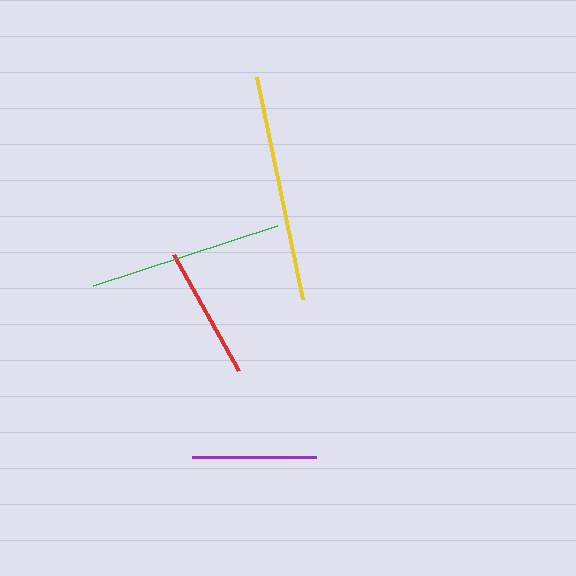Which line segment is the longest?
The yellow line is the longest at approximately 226 pixels.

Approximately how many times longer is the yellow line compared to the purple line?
The yellow line is approximately 1.8 times the length of the purple line.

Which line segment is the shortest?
The purple line is the shortest at approximately 124 pixels.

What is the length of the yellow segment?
The yellow segment is approximately 226 pixels long.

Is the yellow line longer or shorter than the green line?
The yellow line is longer than the green line.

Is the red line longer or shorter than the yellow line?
The yellow line is longer than the red line.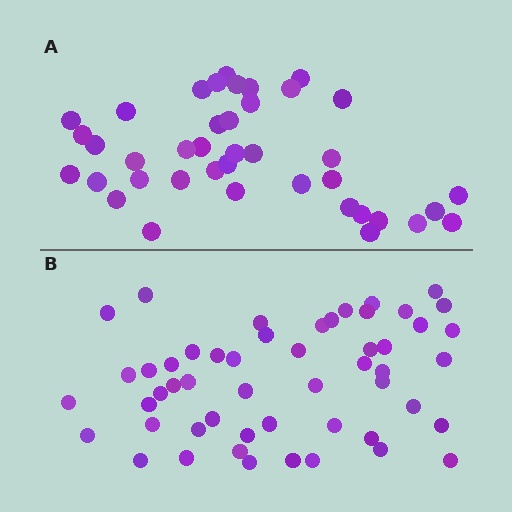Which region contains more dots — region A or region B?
Region B (the bottom region) has more dots.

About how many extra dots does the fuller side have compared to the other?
Region B has roughly 12 or so more dots than region A.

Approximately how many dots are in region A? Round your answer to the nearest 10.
About 40 dots.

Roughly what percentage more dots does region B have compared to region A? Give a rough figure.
About 30% more.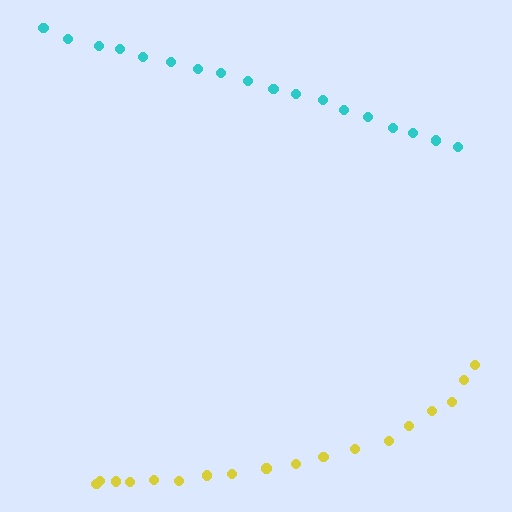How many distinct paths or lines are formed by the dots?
There are 2 distinct paths.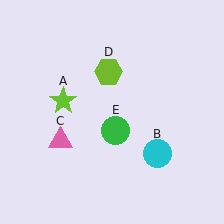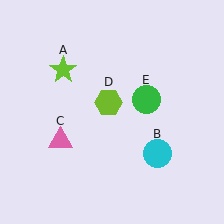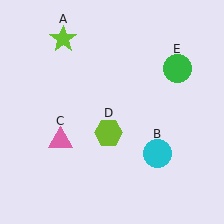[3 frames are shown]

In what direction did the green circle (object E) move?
The green circle (object E) moved up and to the right.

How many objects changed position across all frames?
3 objects changed position: lime star (object A), lime hexagon (object D), green circle (object E).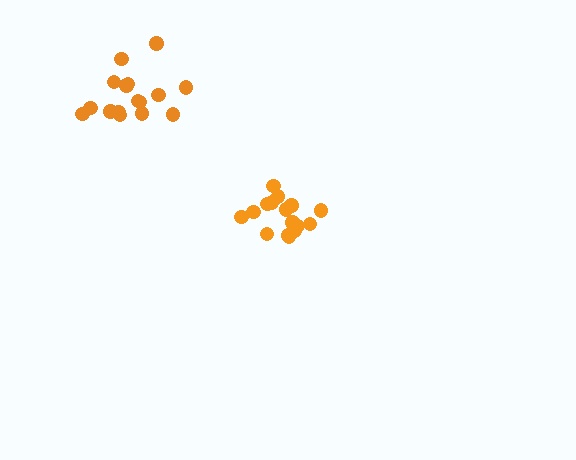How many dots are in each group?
Group 1: 16 dots, Group 2: 16 dots (32 total).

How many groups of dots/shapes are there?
There are 2 groups.